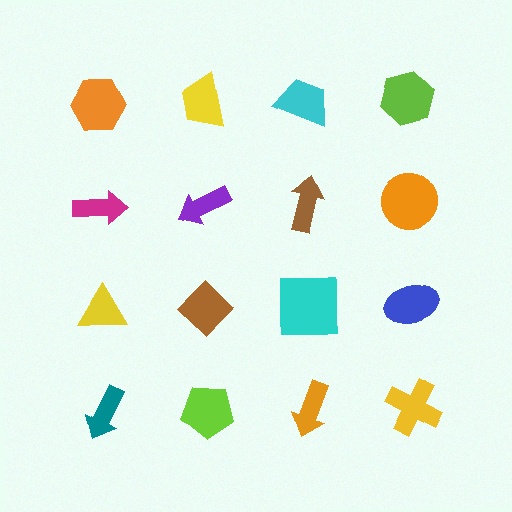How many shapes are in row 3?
4 shapes.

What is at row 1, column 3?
A cyan trapezoid.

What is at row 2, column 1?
A magenta arrow.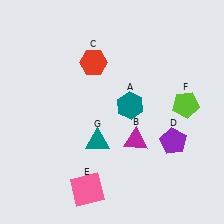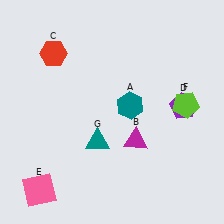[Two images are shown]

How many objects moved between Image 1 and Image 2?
3 objects moved between the two images.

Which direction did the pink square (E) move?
The pink square (E) moved left.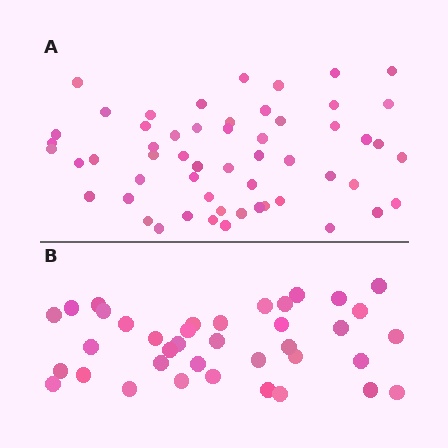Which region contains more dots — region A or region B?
Region A (the top region) has more dots.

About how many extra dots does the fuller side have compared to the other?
Region A has approximately 15 more dots than region B.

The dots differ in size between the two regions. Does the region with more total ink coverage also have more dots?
No. Region B has more total ink coverage because its dots are larger, but region A actually contains more individual dots. Total area can be misleading — the number of items is what matters here.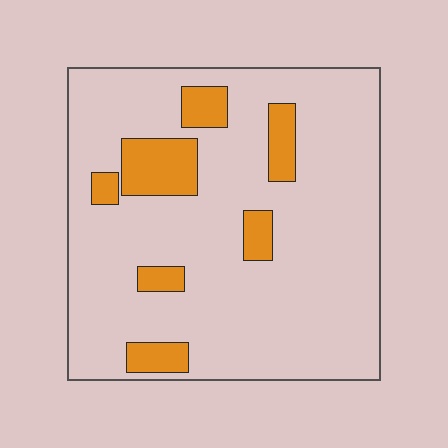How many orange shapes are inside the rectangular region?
7.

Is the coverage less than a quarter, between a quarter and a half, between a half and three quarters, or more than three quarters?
Less than a quarter.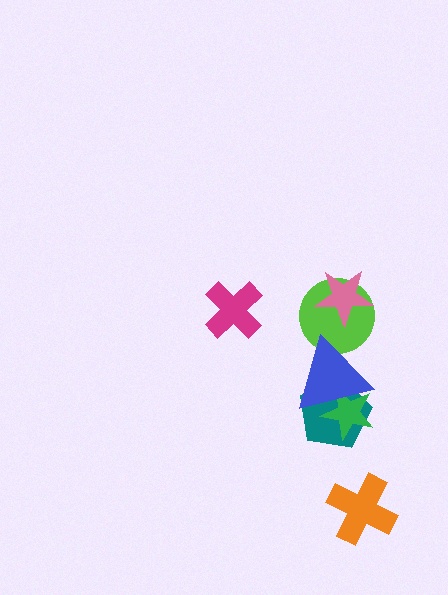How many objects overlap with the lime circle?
2 objects overlap with the lime circle.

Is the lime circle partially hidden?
Yes, it is partially covered by another shape.